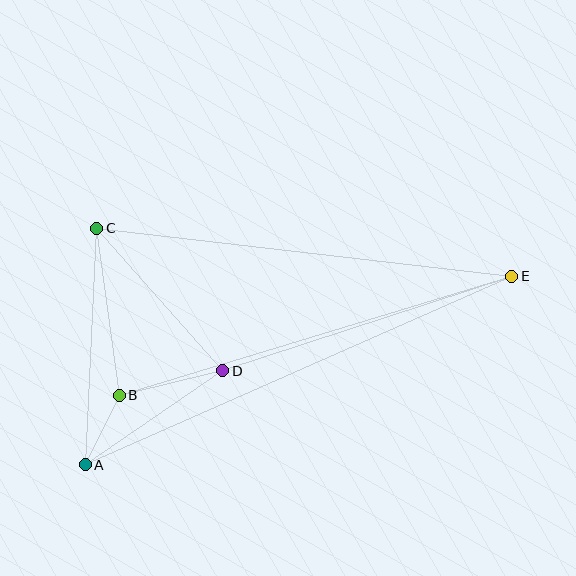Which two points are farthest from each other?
Points A and E are farthest from each other.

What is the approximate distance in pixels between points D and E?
The distance between D and E is approximately 304 pixels.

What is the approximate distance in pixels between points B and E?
The distance between B and E is approximately 410 pixels.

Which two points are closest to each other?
Points A and B are closest to each other.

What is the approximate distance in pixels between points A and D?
The distance between A and D is approximately 167 pixels.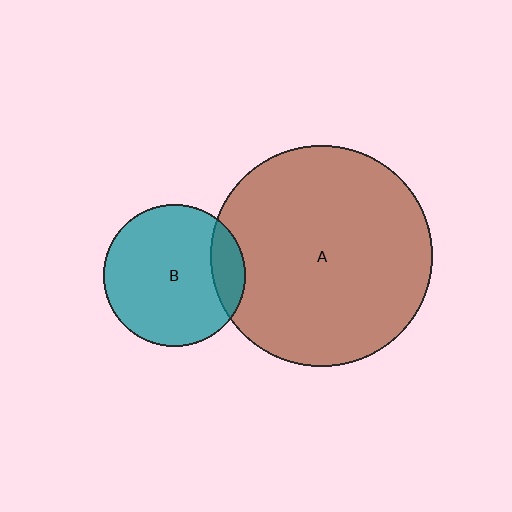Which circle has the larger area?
Circle A (brown).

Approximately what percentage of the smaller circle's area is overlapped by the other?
Approximately 15%.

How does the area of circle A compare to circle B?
Approximately 2.4 times.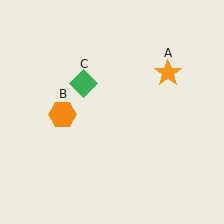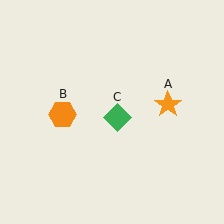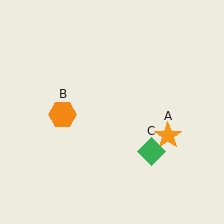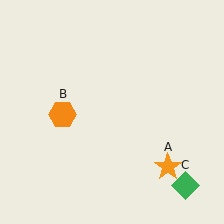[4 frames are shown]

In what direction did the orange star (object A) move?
The orange star (object A) moved down.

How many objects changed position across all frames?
2 objects changed position: orange star (object A), green diamond (object C).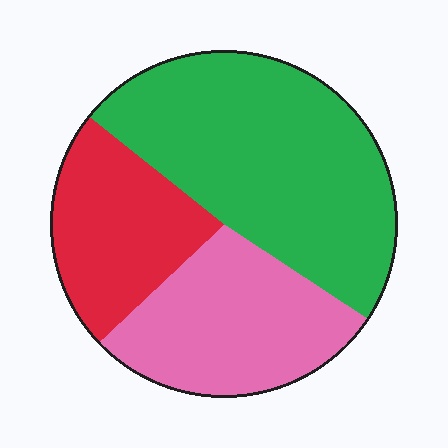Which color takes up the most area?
Green, at roughly 50%.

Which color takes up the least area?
Red, at roughly 25%.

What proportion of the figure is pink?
Pink covers roughly 30% of the figure.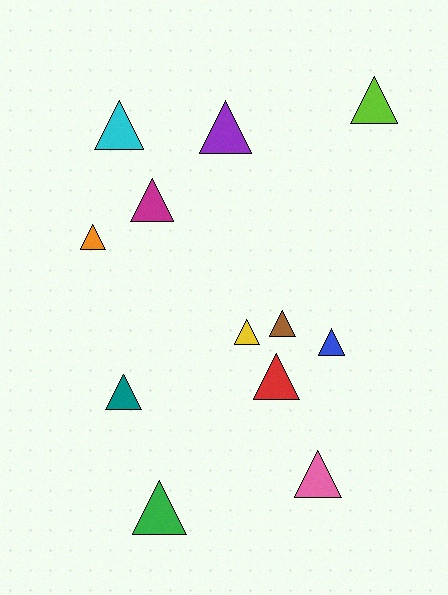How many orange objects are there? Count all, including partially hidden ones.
There is 1 orange object.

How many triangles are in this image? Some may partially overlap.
There are 12 triangles.